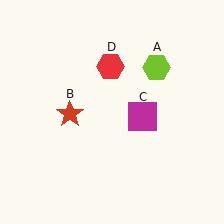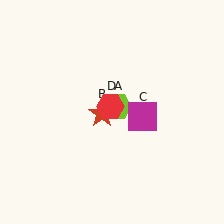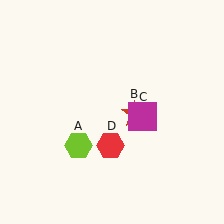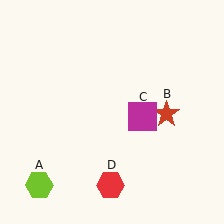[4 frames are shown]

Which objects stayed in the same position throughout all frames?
Magenta square (object C) remained stationary.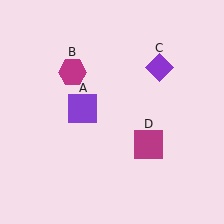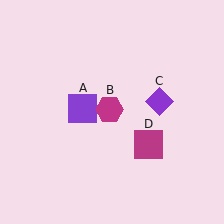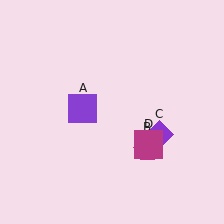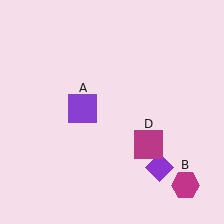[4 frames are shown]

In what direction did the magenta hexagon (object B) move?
The magenta hexagon (object B) moved down and to the right.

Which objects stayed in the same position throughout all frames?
Purple square (object A) and magenta square (object D) remained stationary.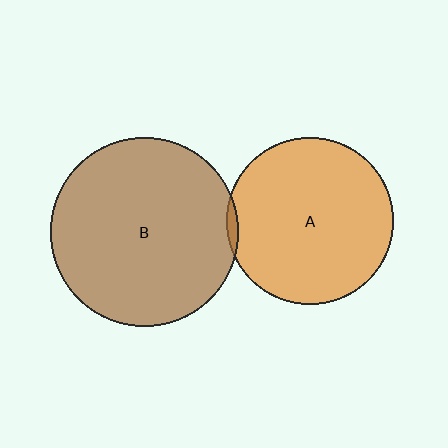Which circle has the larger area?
Circle B (brown).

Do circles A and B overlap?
Yes.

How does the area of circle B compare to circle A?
Approximately 1.3 times.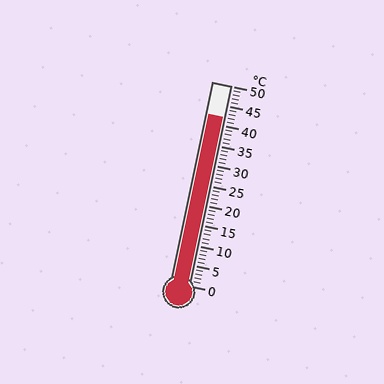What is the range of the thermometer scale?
The thermometer scale ranges from 0°C to 50°C.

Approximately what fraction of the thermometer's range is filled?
The thermometer is filled to approximately 85% of its range.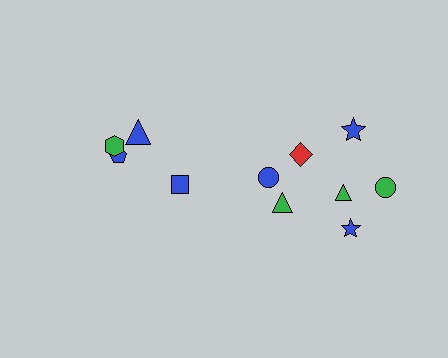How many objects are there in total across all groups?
There are 11 objects.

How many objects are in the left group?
There are 4 objects.